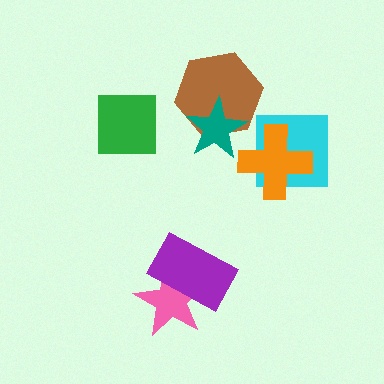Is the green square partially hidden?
No, no other shape covers it.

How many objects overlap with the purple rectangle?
1 object overlaps with the purple rectangle.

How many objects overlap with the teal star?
1 object overlaps with the teal star.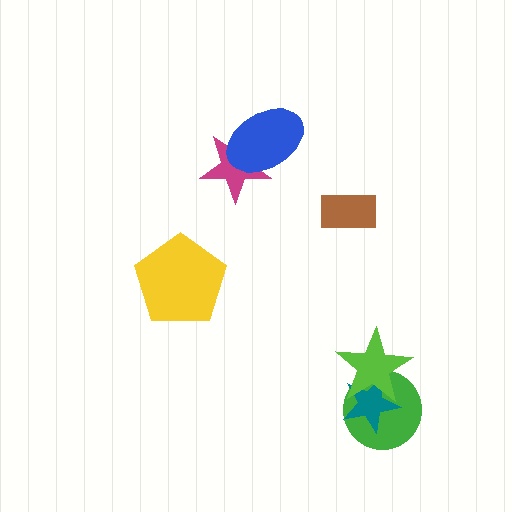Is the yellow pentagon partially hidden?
No, no other shape covers it.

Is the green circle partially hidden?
Yes, it is partially covered by another shape.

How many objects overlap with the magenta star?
1 object overlaps with the magenta star.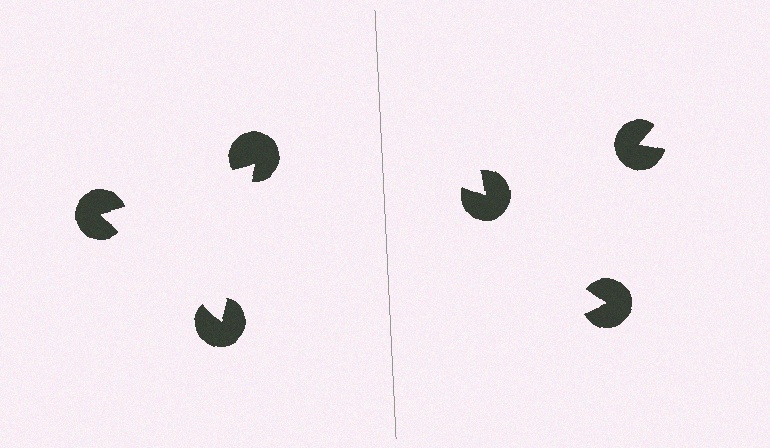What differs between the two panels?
The pac-man discs are positioned identically on both sides; only the wedge orientations differ. On the left they align to a triangle; on the right they are misaligned.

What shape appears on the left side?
An illusory triangle.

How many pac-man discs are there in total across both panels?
6 — 3 on each side.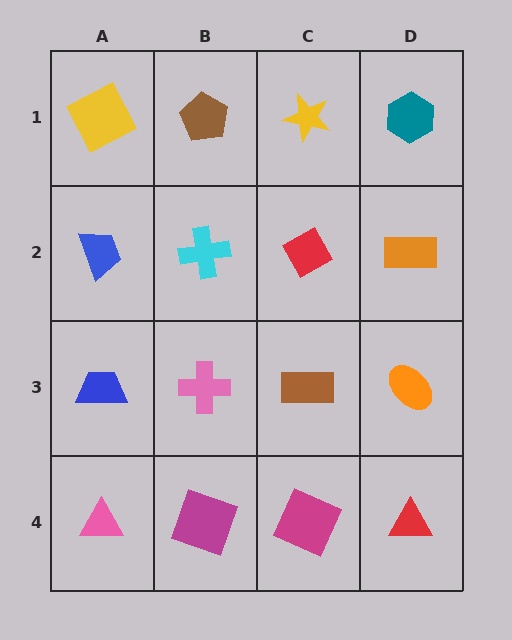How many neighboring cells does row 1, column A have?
2.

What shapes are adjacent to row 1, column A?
A blue trapezoid (row 2, column A), a brown pentagon (row 1, column B).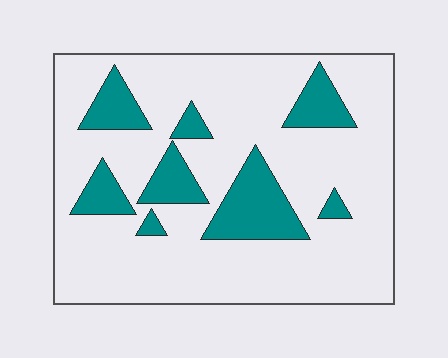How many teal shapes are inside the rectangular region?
8.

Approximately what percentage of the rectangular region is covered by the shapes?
Approximately 20%.